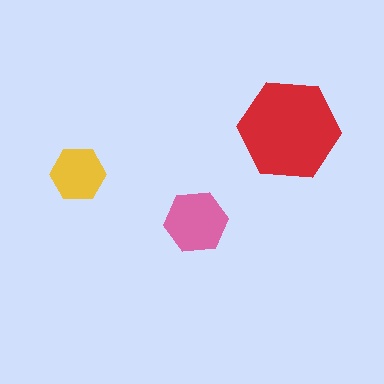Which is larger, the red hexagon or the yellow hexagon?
The red one.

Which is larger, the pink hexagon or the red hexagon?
The red one.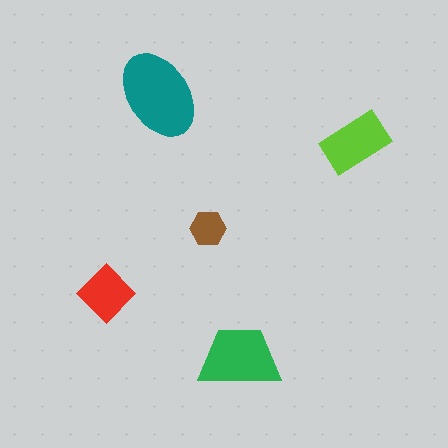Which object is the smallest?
The brown hexagon.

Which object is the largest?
The teal ellipse.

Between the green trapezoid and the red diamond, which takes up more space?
The green trapezoid.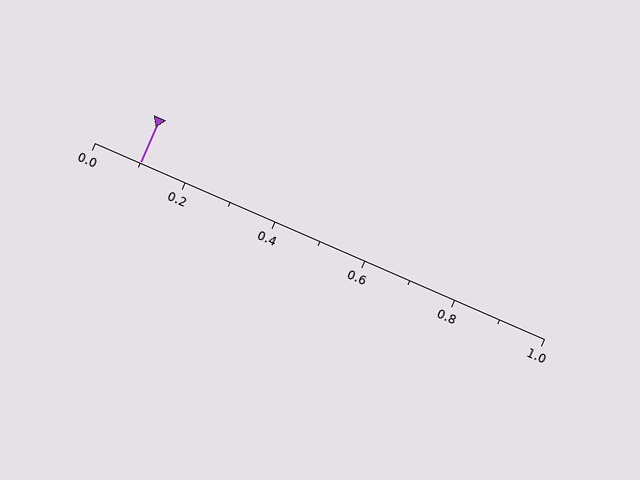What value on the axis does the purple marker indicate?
The marker indicates approximately 0.1.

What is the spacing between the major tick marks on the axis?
The major ticks are spaced 0.2 apart.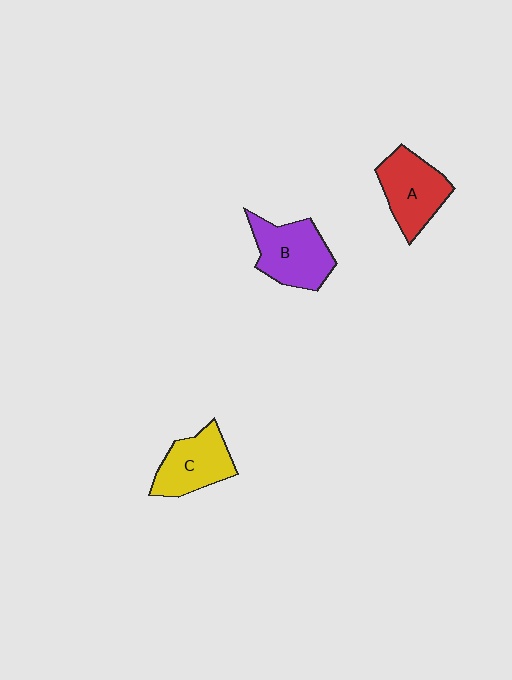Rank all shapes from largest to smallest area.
From largest to smallest: B (purple), A (red), C (yellow).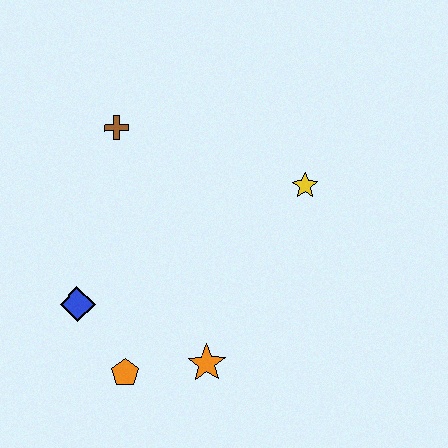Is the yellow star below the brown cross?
Yes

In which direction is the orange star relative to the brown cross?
The orange star is below the brown cross.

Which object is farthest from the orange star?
The brown cross is farthest from the orange star.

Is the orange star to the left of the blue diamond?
No